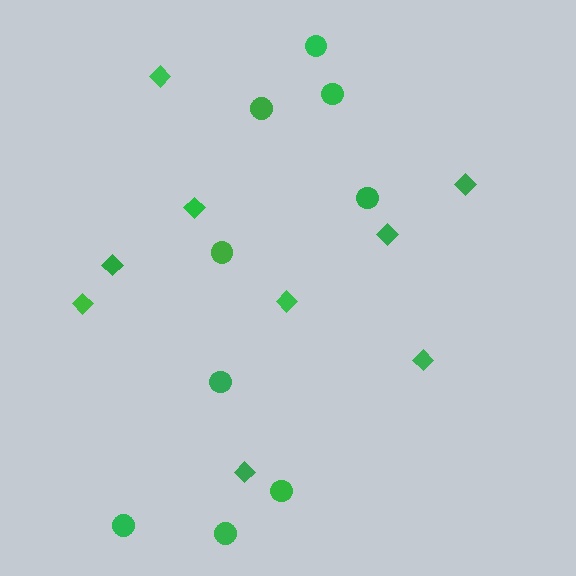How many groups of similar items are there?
There are 2 groups: one group of diamonds (9) and one group of circles (9).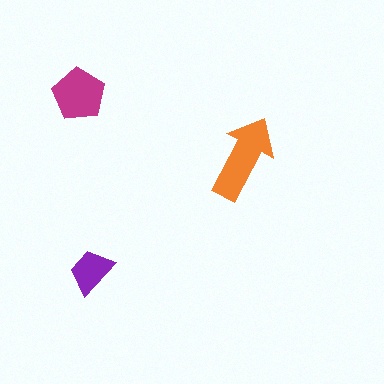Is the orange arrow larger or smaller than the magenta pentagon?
Larger.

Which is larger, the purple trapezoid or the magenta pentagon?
The magenta pentagon.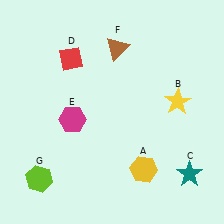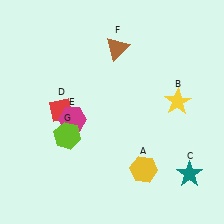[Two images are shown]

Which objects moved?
The objects that moved are: the red diamond (D), the lime hexagon (G).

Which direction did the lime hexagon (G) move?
The lime hexagon (G) moved up.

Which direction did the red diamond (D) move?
The red diamond (D) moved down.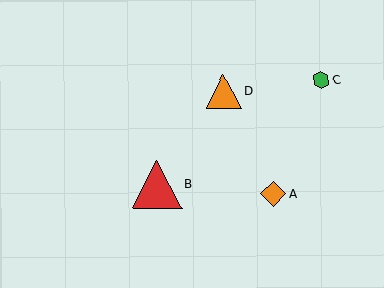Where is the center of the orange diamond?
The center of the orange diamond is at (274, 194).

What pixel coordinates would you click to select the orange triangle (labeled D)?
Click at (224, 91) to select the orange triangle D.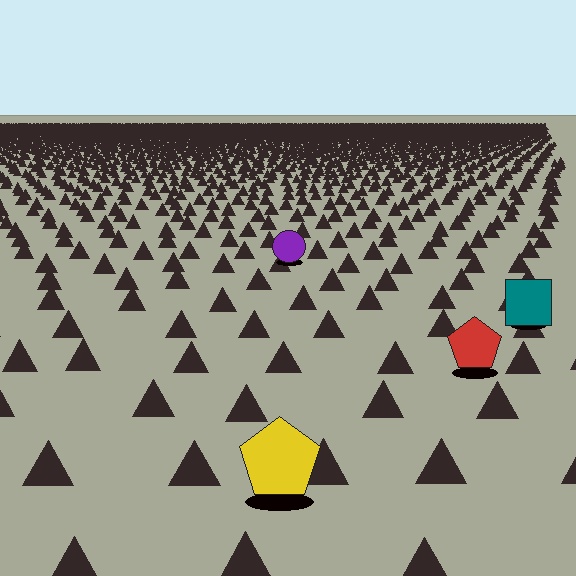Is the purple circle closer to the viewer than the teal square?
No. The teal square is closer — you can tell from the texture gradient: the ground texture is coarser near it.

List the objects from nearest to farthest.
From nearest to farthest: the yellow pentagon, the red pentagon, the teal square, the purple circle.